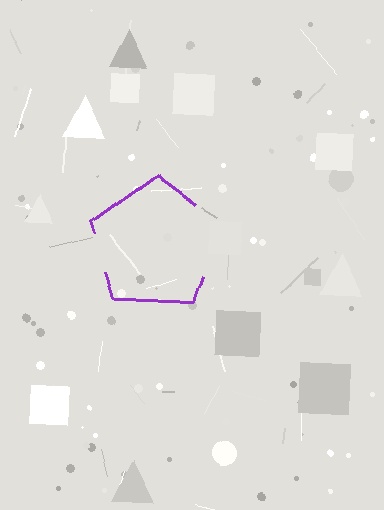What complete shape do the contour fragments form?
The contour fragments form a pentagon.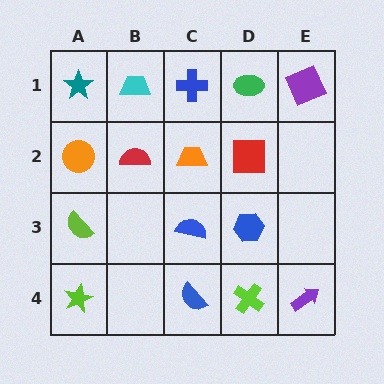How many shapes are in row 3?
3 shapes.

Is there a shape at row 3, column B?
No, that cell is empty.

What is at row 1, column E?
A purple square.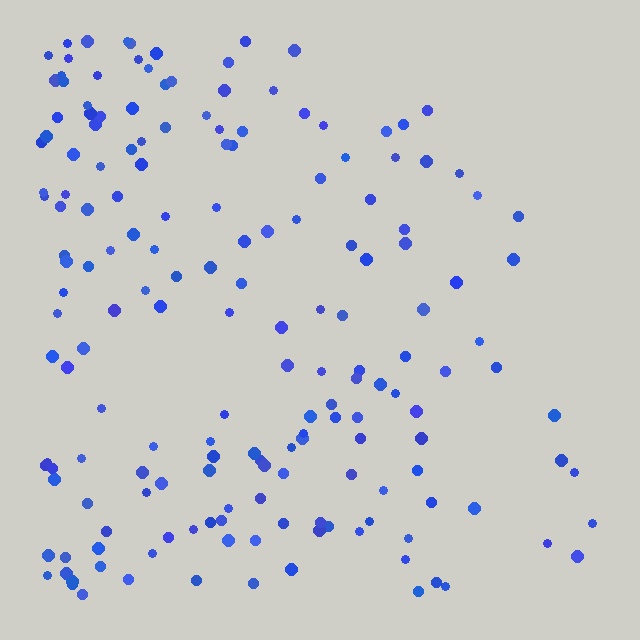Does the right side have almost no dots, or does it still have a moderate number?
Still a moderate number, just noticeably fewer than the left.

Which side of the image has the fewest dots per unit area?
The right.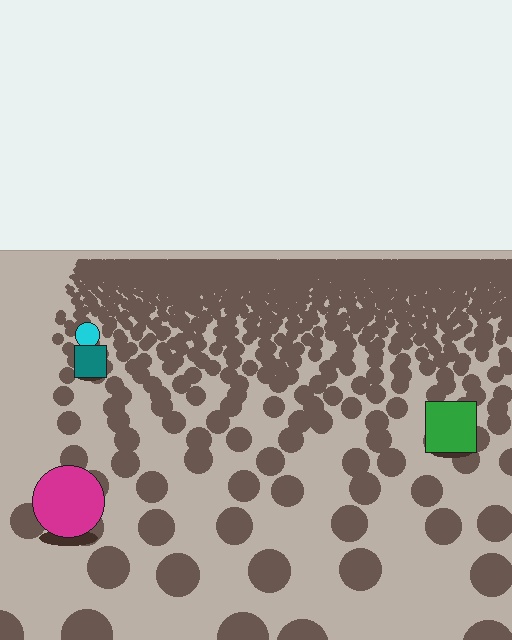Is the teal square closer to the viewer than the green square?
No. The green square is closer — you can tell from the texture gradient: the ground texture is coarser near it.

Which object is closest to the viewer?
The magenta circle is closest. The texture marks near it are larger and more spread out.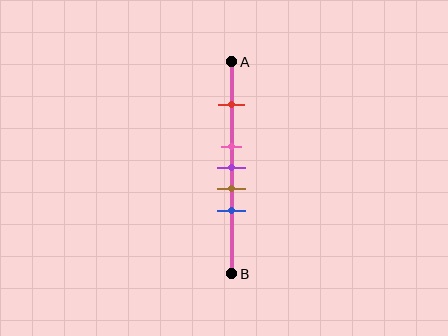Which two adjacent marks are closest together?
The pink and purple marks are the closest adjacent pair.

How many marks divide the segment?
There are 5 marks dividing the segment.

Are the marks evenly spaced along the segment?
No, the marks are not evenly spaced.